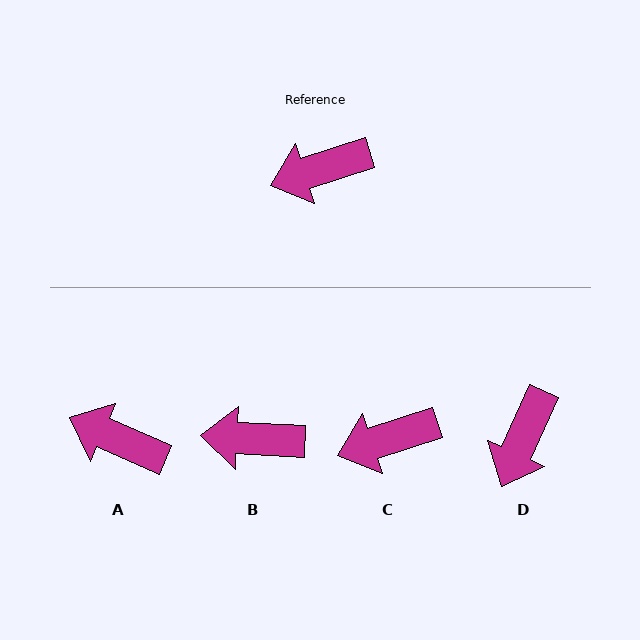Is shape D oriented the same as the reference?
No, it is off by about 48 degrees.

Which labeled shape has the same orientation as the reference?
C.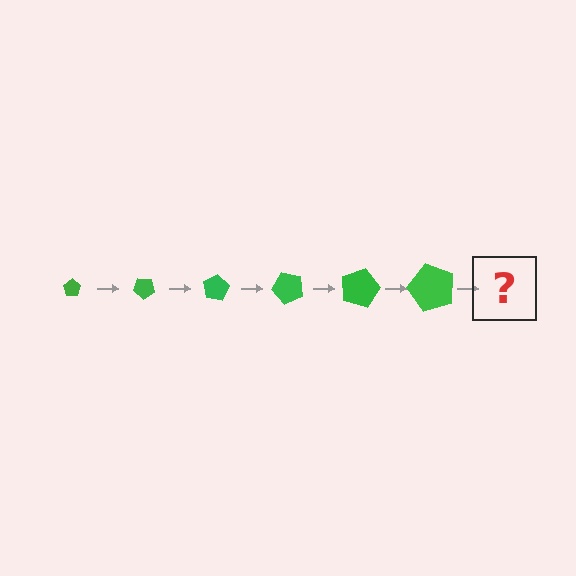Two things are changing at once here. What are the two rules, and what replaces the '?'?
The two rules are that the pentagon grows larger each step and it rotates 40 degrees each step. The '?' should be a pentagon, larger than the previous one and rotated 240 degrees from the start.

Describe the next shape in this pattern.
It should be a pentagon, larger than the previous one and rotated 240 degrees from the start.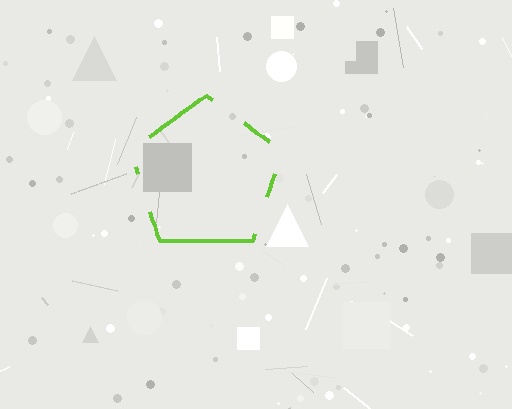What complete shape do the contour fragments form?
The contour fragments form a pentagon.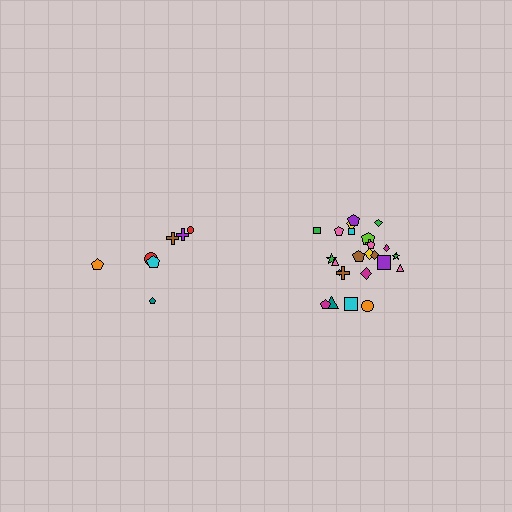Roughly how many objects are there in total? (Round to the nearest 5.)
Roughly 30 objects in total.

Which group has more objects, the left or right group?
The right group.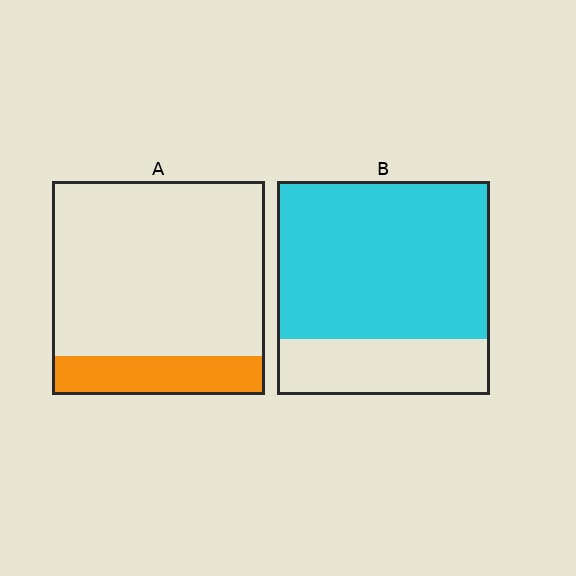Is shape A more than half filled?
No.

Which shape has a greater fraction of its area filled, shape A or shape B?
Shape B.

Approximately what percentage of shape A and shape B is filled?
A is approximately 20% and B is approximately 75%.